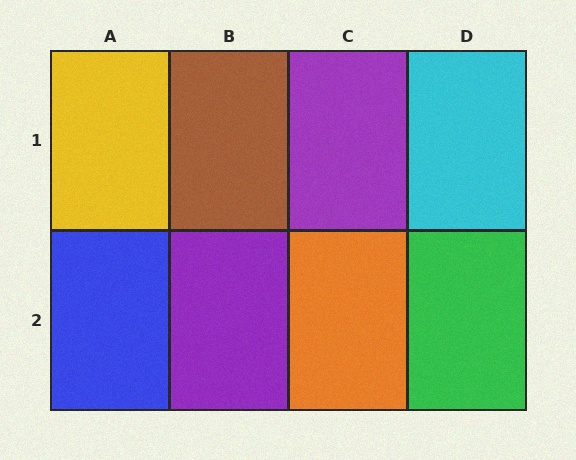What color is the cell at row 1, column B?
Brown.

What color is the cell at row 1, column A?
Yellow.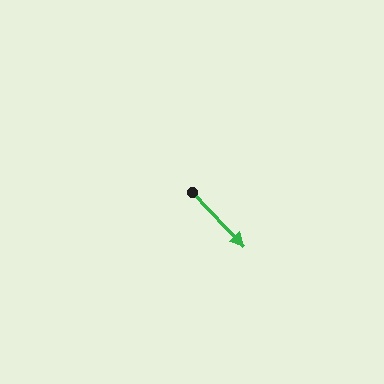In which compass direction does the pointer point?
Southeast.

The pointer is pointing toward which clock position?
Roughly 5 o'clock.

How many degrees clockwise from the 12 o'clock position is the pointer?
Approximately 136 degrees.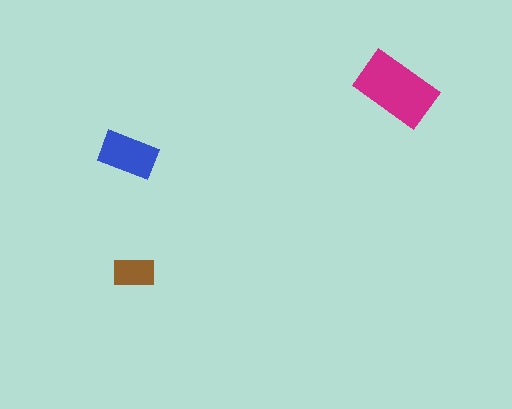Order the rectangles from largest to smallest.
the magenta one, the blue one, the brown one.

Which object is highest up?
The magenta rectangle is topmost.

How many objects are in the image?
There are 3 objects in the image.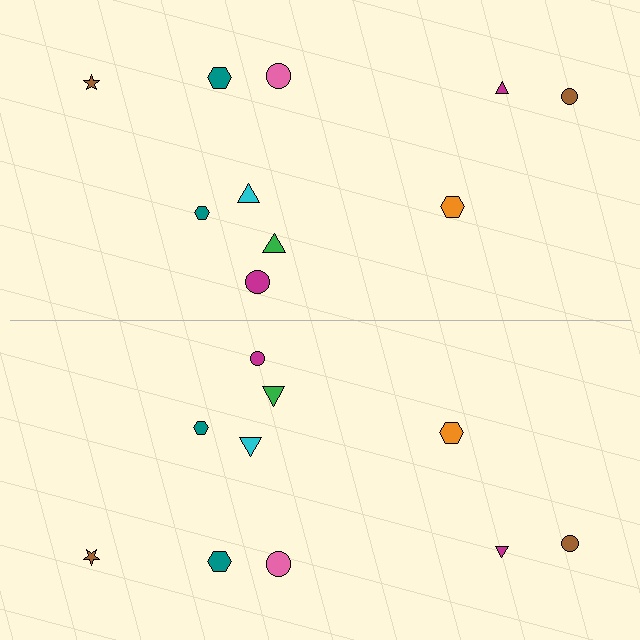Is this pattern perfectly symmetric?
No, the pattern is not perfectly symmetric. The magenta circle on the bottom side has a different size than its mirror counterpart.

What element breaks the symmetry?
The magenta circle on the bottom side has a different size than its mirror counterpart.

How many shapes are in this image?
There are 20 shapes in this image.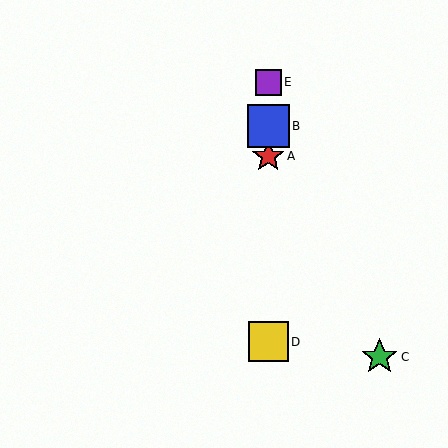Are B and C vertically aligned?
No, B is at x≈268 and C is at x≈380.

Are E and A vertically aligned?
Yes, both are at x≈268.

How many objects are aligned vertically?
4 objects (A, B, D, E) are aligned vertically.